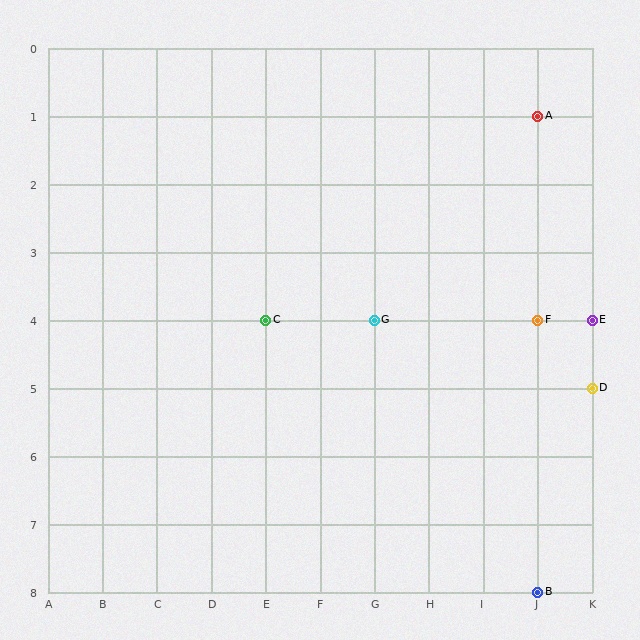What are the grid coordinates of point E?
Point E is at grid coordinates (K, 4).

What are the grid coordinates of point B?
Point B is at grid coordinates (J, 8).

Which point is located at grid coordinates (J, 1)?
Point A is at (J, 1).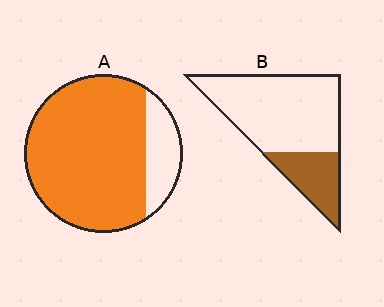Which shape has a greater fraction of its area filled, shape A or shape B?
Shape A.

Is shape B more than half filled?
No.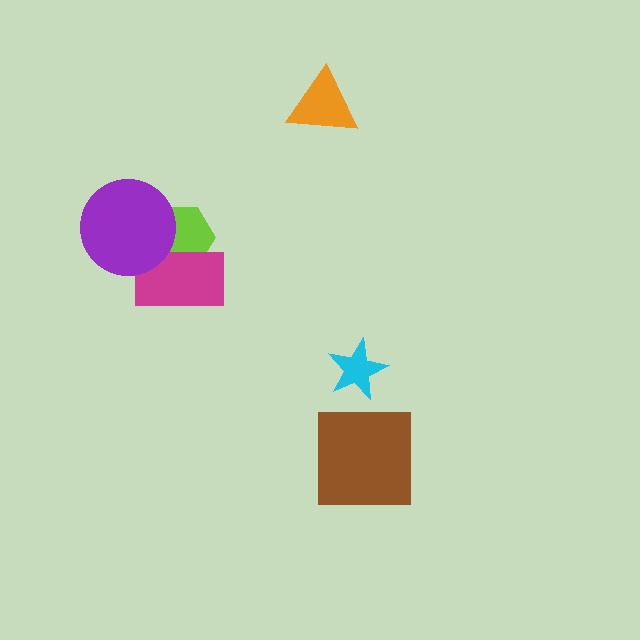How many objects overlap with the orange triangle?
0 objects overlap with the orange triangle.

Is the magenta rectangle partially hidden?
Yes, it is partially covered by another shape.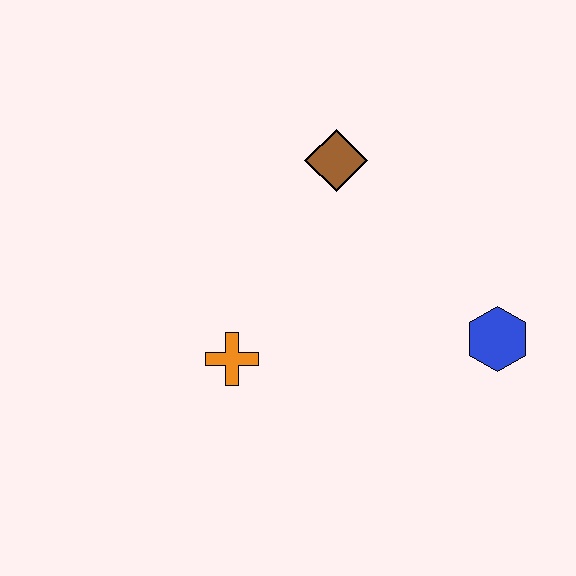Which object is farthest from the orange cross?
The blue hexagon is farthest from the orange cross.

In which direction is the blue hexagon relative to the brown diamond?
The blue hexagon is below the brown diamond.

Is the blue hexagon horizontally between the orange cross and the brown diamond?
No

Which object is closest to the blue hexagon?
The brown diamond is closest to the blue hexagon.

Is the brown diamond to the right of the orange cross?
Yes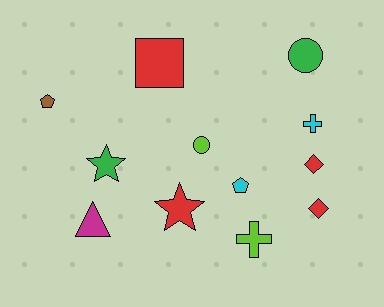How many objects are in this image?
There are 12 objects.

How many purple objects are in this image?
There are no purple objects.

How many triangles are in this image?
There is 1 triangle.